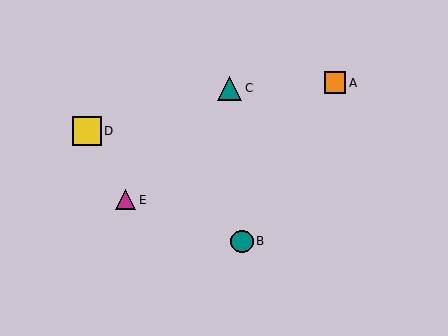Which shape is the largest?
The yellow square (labeled D) is the largest.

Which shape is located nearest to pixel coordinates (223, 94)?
The teal triangle (labeled C) at (230, 88) is nearest to that location.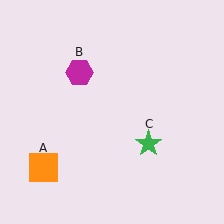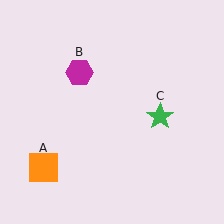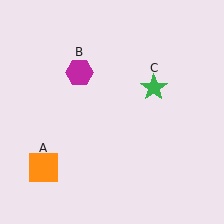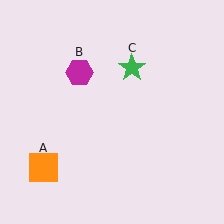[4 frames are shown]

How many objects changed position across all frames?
1 object changed position: green star (object C).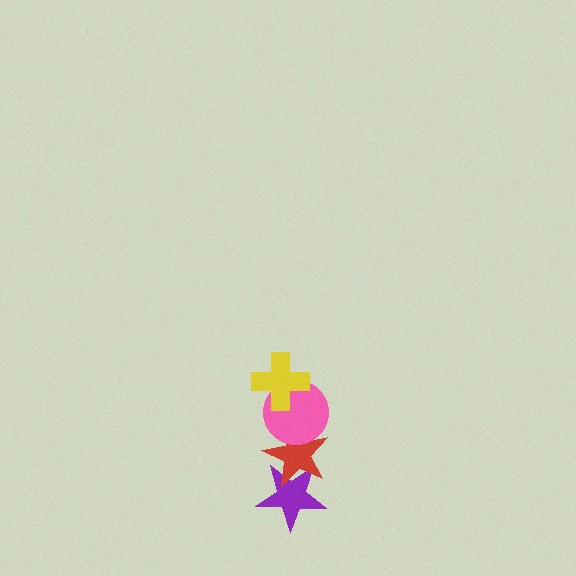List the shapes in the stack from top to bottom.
From top to bottom: the yellow cross, the pink circle, the red star, the purple star.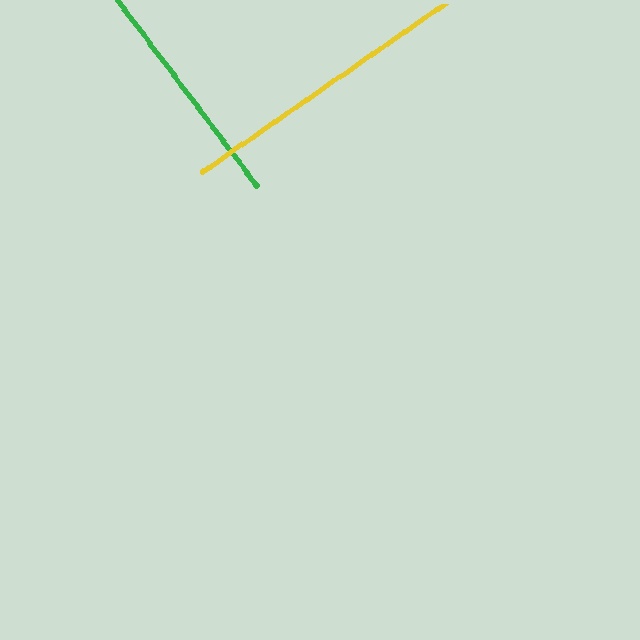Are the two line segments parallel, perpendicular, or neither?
Perpendicular — they meet at approximately 88°.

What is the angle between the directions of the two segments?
Approximately 88 degrees.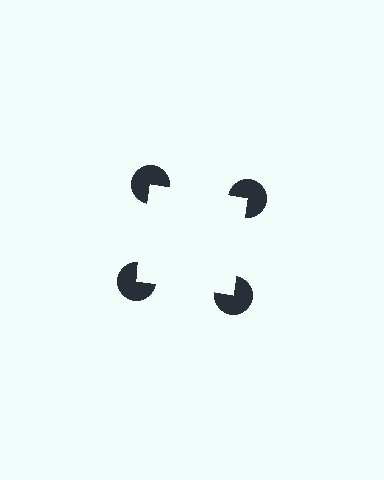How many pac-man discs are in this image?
There are 4 — one at each vertex of the illusory square.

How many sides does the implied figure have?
4 sides.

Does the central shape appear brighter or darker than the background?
It typically appears slightly brighter than the background, even though no actual brightness change is drawn.